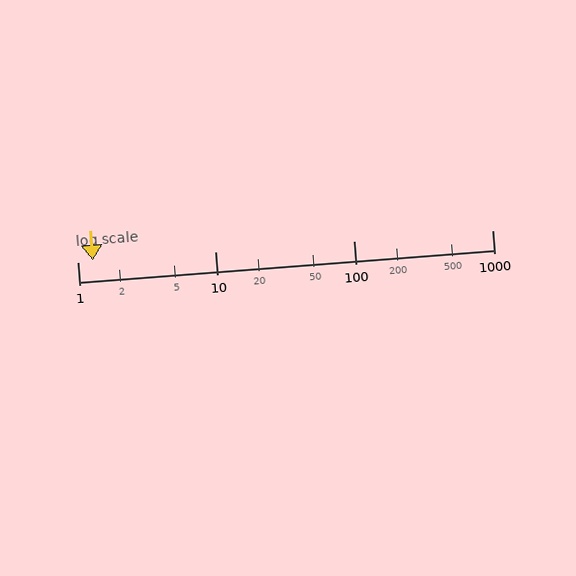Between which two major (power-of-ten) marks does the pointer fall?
The pointer is between 1 and 10.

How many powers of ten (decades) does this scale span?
The scale spans 3 decades, from 1 to 1000.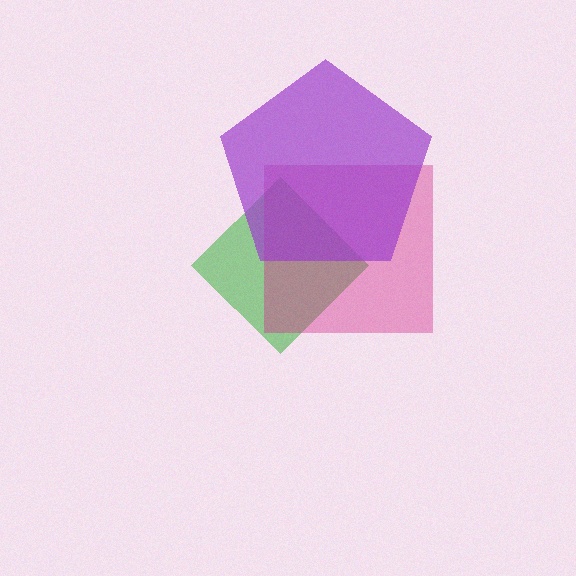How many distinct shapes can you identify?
There are 3 distinct shapes: a green diamond, a magenta square, a purple pentagon.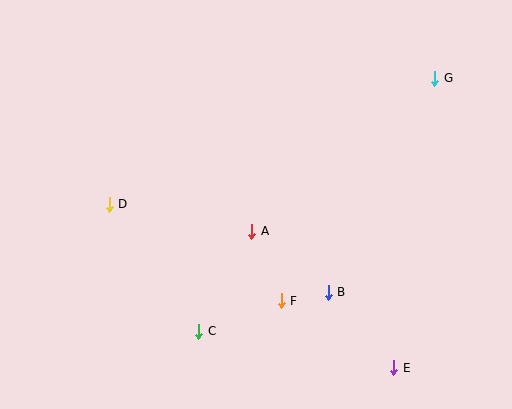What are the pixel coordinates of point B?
Point B is at (328, 292).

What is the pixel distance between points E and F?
The distance between E and F is 131 pixels.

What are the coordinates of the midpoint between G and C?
The midpoint between G and C is at (317, 205).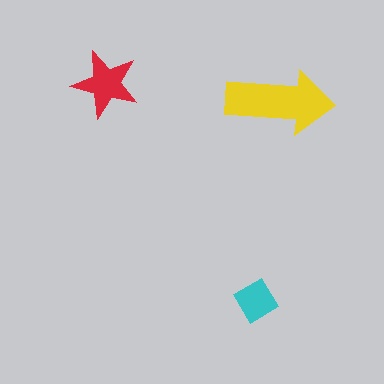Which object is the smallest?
The cyan diamond.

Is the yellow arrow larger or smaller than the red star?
Larger.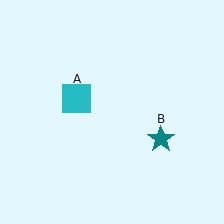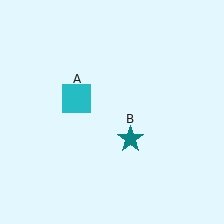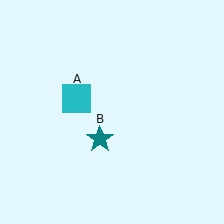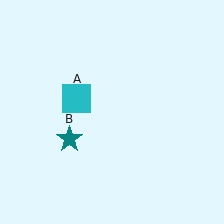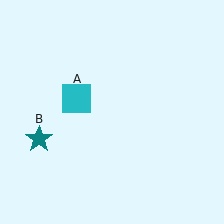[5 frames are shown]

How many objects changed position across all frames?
1 object changed position: teal star (object B).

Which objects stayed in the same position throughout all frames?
Cyan square (object A) remained stationary.